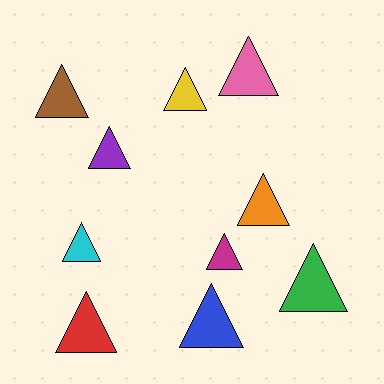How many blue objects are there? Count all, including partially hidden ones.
There is 1 blue object.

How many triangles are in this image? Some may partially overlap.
There are 10 triangles.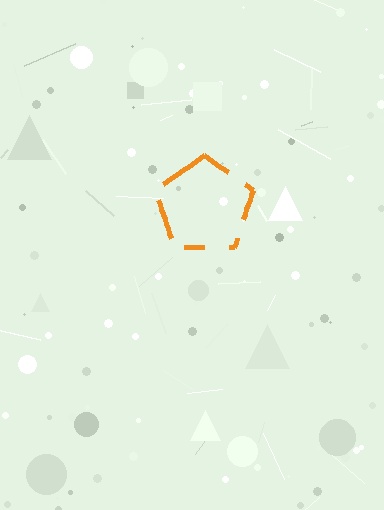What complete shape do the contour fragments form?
The contour fragments form a pentagon.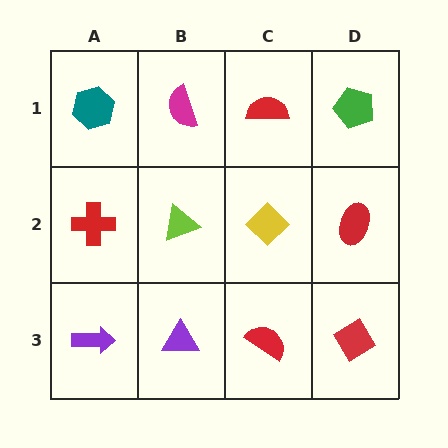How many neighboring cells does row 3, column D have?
2.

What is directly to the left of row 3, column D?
A red semicircle.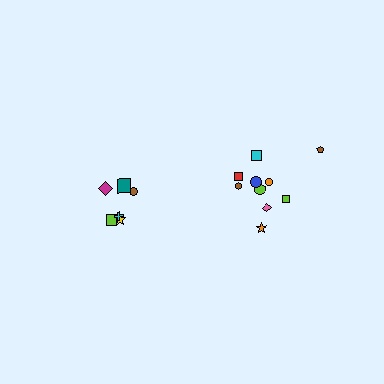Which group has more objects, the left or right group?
The right group.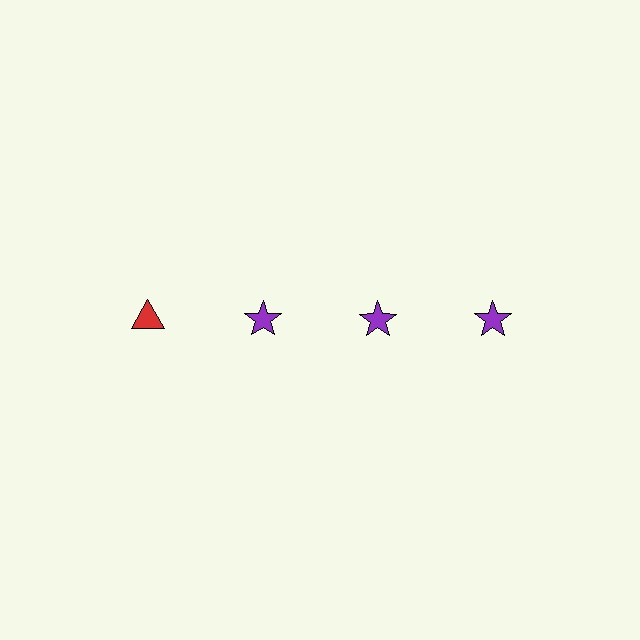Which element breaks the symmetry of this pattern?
The red triangle in the top row, leftmost column breaks the symmetry. All other shapes are purple stars.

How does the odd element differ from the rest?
It differs in both color (red instead of purple) and shape (triangle instead of star).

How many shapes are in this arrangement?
There are 4 shapes arranged in a grid pattern.